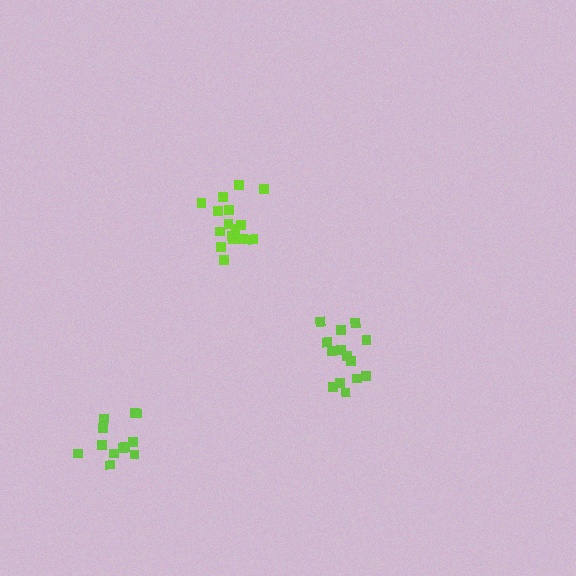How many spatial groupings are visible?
There are 3 spatial groupings.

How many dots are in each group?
Group 1: 16 dots, Group 2: 12 dots, Group 3: 14 dots (42 total).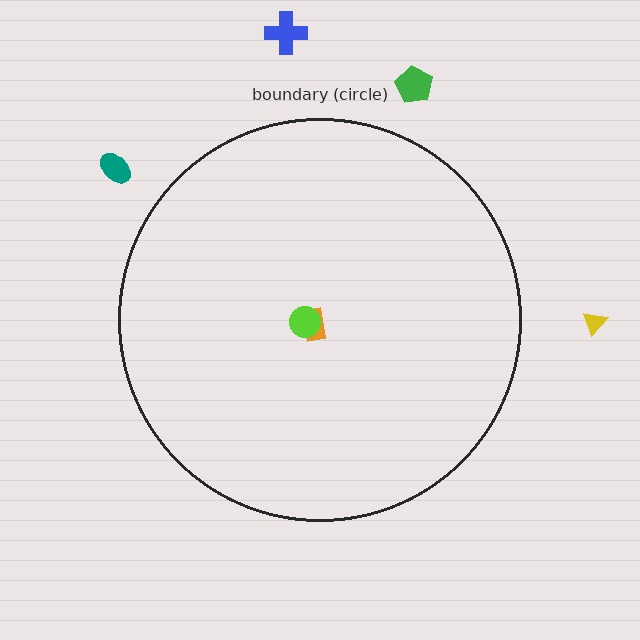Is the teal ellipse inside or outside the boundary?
Outside.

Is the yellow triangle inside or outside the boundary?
Outside.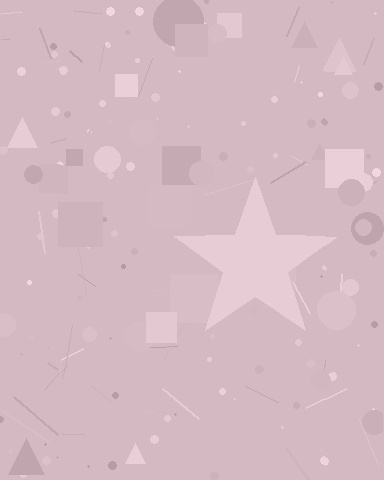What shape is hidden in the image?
A star is hidden in the image.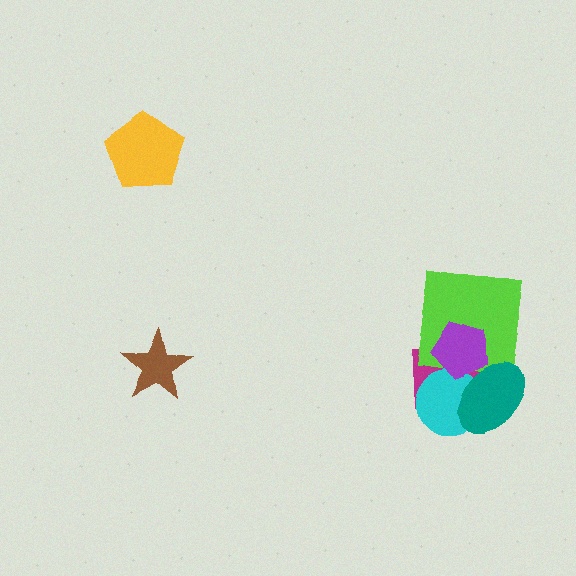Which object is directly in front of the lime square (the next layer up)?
The purple pentagon is directly in front of the lime square.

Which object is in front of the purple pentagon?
The teal ellipse is in front of the purple pentagon.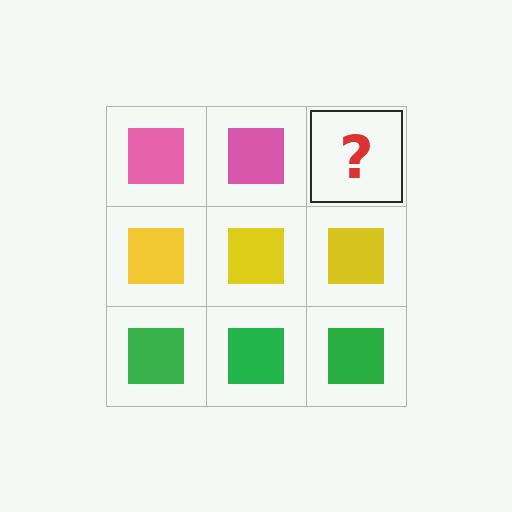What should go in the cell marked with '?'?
The missing cell should contain a pink square.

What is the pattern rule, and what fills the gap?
The rule is that each row has a consistent color. The gap should be filled with a pink square.